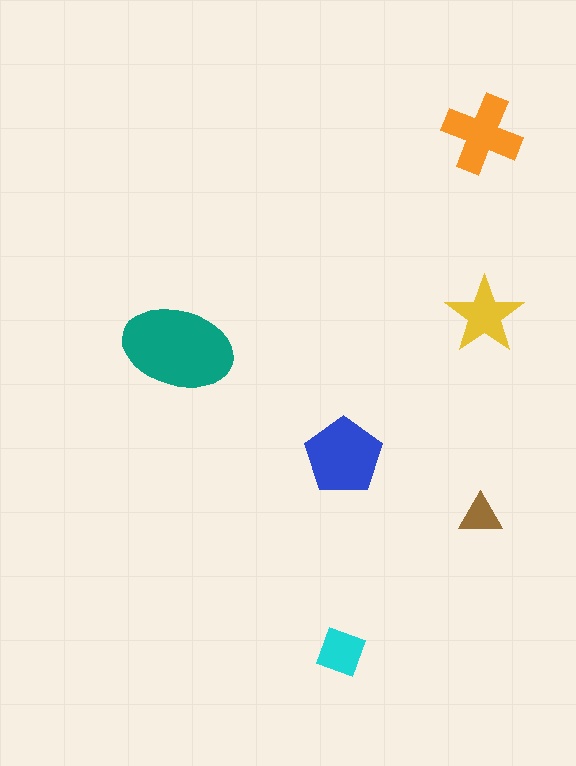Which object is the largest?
The teal ellipse.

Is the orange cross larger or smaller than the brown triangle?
Larger.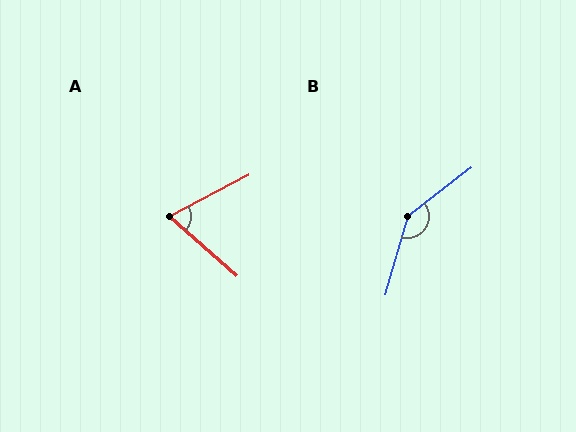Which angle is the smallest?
A, at approximately 69 degrees.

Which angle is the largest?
B, at approximately 143 degrees.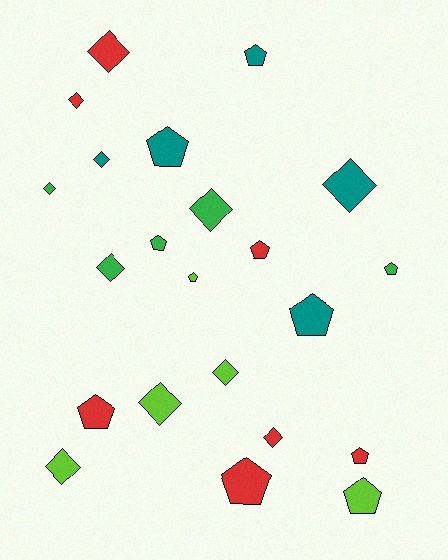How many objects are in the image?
There are 22 objects.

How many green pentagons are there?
There are 2 green pentagons.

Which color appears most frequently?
Red, with 7 objects.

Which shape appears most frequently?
Pentagon, with 11 objects.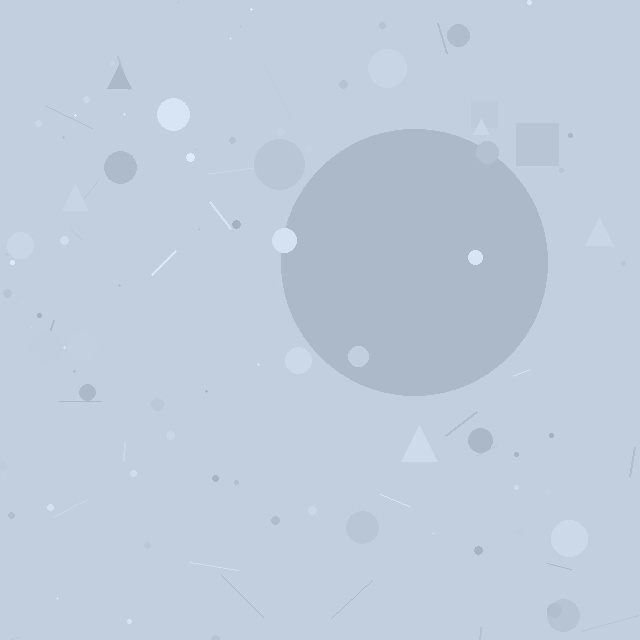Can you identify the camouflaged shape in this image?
The camouflaged shape is a circle.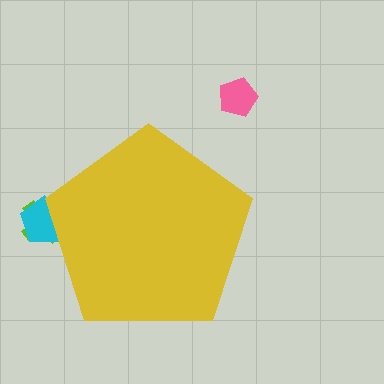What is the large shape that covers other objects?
A yellow pentagon.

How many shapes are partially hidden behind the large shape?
2 shapes are partially hidden.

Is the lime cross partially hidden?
Yes, the lime cross is partially hidden behind the yellow pentagon.